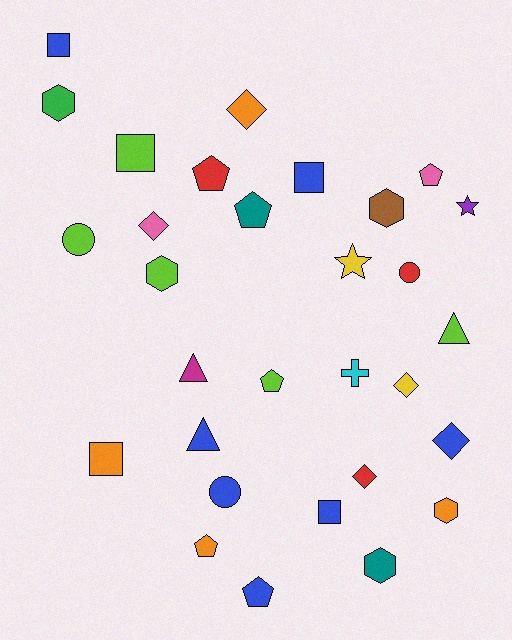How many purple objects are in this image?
There is 1 purple object.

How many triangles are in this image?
There are 3 triangles.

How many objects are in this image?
There are 30 objects.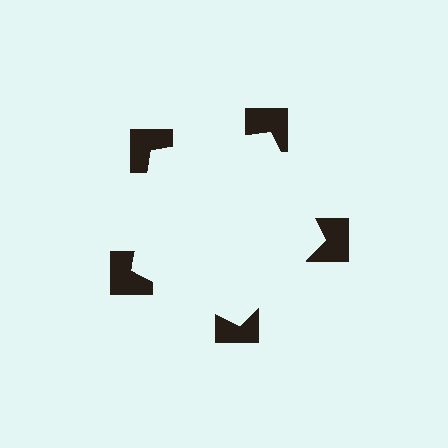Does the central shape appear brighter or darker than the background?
It typically appears slightly brighter than the background, even though no actual brightness change is drawn.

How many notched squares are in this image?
There are 5 — one at each vertex of the illusory pentagon.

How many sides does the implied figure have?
5 sides.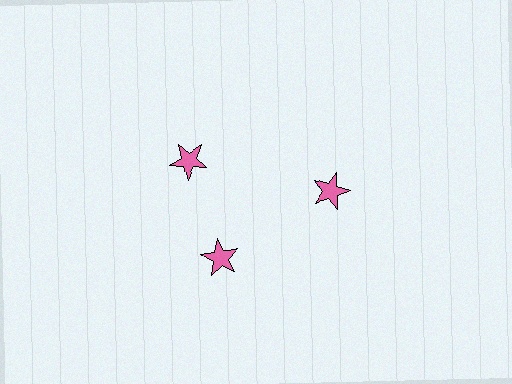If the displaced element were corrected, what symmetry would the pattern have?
It would have 3-fold rotational symmetry — the pattern would map onto itself every 120 degrees.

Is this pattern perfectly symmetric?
No. The 3 pink stars are arranged in a ring, but one element near the 11 o'clock position is rotated out of alignment along the ring, breaking the 3-fold rotational symmetry.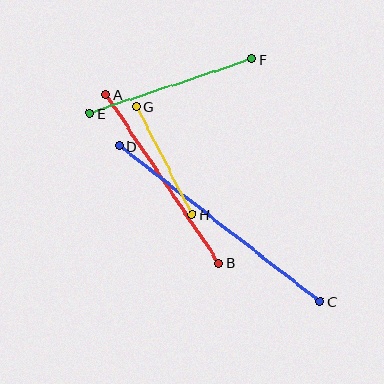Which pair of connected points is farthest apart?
Points C and D are farthest apart.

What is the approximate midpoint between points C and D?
The midpoint is at approximately (220, 224) pixels.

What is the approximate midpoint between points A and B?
The midpoint is at approximately (162, 179) pixels.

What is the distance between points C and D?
The distance is approximately 254 pixels.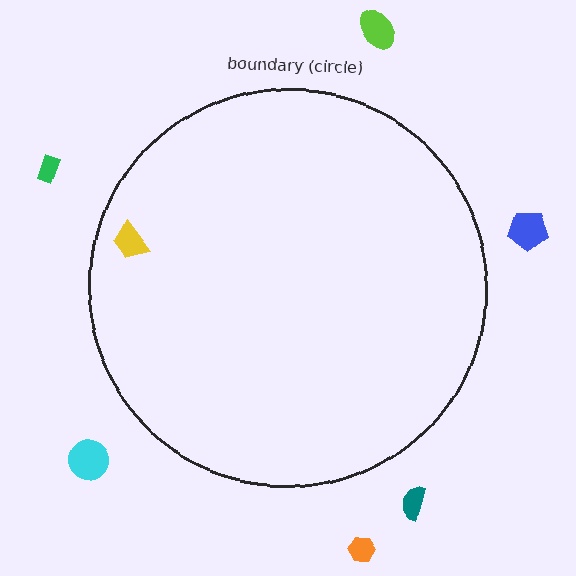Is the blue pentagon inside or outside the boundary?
Outside.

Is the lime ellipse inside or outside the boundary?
Outside.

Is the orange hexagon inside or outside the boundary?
Outside.